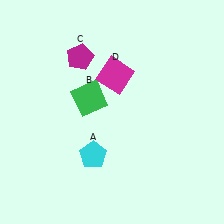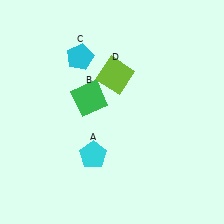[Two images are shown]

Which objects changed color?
C changed from magenta to cyan. D changed from magenta to lime.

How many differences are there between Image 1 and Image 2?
There are 2 differences between the two images.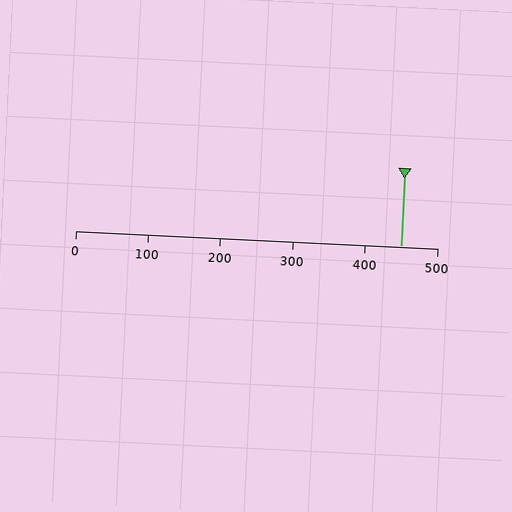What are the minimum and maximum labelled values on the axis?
The axis runs from 0 to 500.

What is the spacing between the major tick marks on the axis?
The major ticks are spaced 100 apart.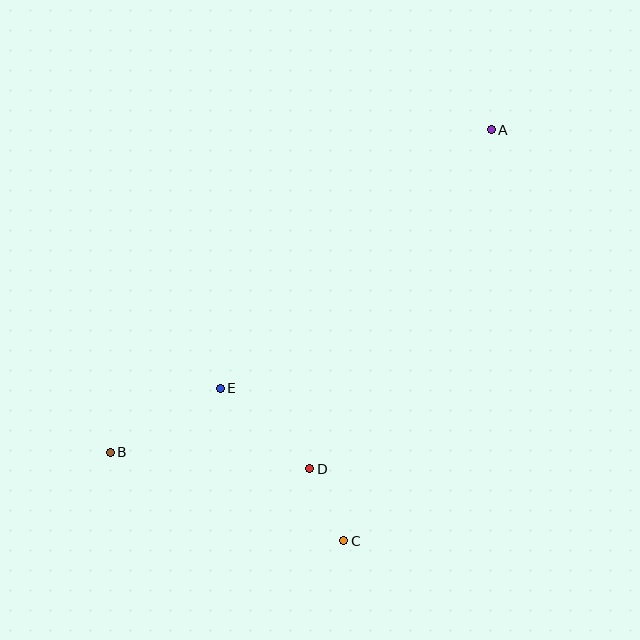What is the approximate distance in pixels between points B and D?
The distance between B and D is approximately 200 pixels.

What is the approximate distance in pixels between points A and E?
The distance between A and E is approximately 374 pixels.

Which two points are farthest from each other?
Points A and B are farthest from each other.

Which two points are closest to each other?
Points C and D are closest to each other.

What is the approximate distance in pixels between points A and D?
The distance between A and D is approximately 384 pixels.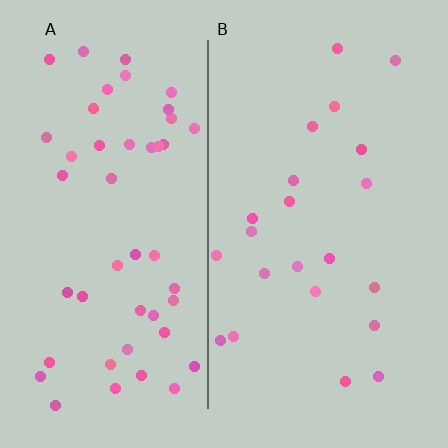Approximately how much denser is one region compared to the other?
Approximately 2.2× — region A over region B.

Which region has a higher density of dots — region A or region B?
A (the left).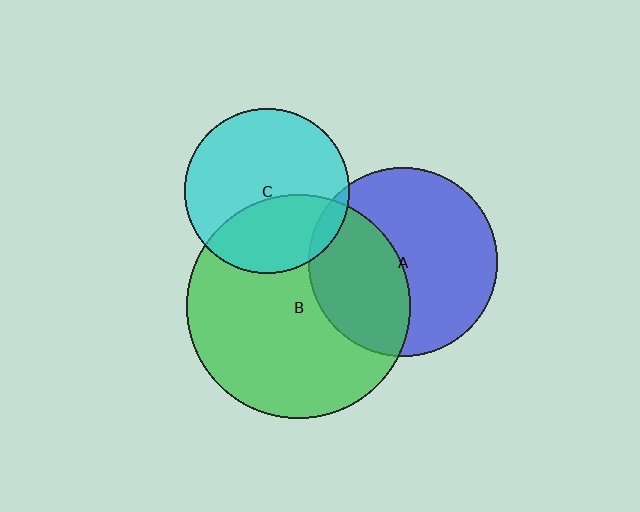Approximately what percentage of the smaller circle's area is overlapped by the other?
Approximately 35%.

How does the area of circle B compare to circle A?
Approximately 1.4 times.